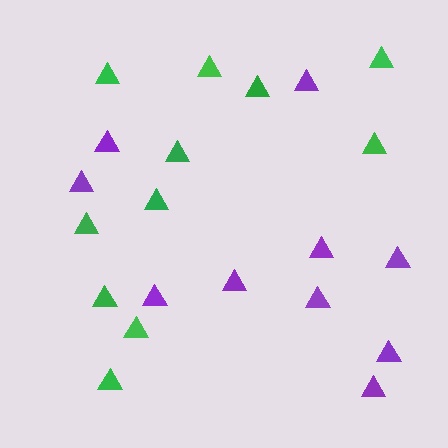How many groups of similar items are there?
There are 2 groups: one group of green triangles (11) and one group of purple triangles (10).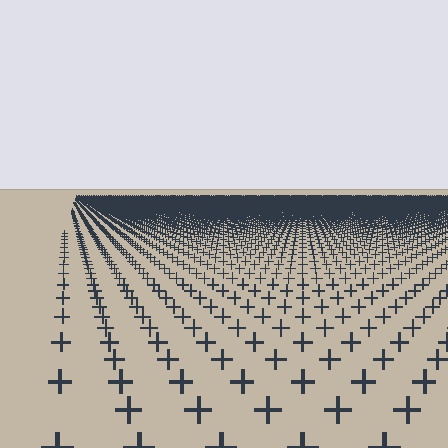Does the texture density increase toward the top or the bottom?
Density increases toward the top.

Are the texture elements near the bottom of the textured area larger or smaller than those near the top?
Larger. Near the bottom, elements are closer to the viewer and appear at a bigger on-screen size.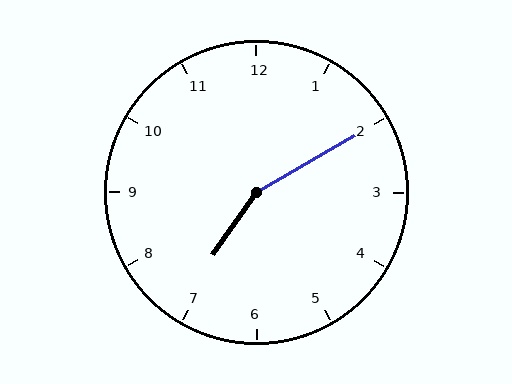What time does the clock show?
7:10.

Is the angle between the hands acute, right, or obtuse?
It is obtuse.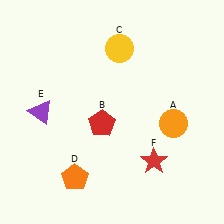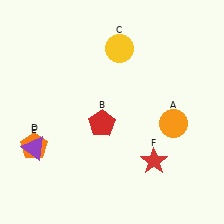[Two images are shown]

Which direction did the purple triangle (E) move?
The purple triangle (E) moved down.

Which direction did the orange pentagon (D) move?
The orange pentagon (D) moved left.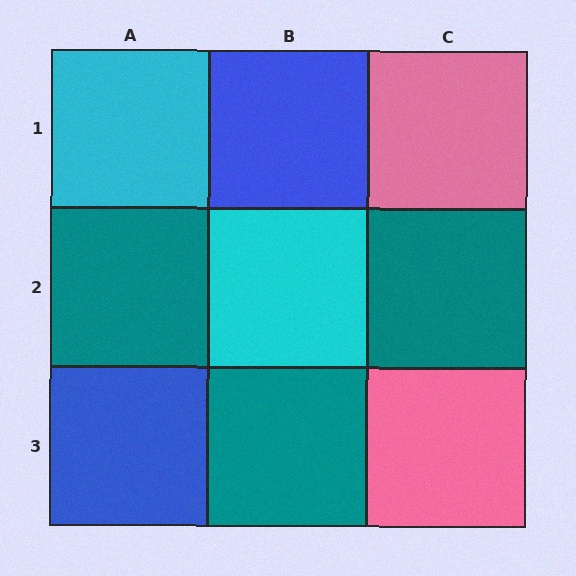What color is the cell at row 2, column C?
Teal.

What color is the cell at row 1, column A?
Cyan.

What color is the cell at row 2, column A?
Teal.